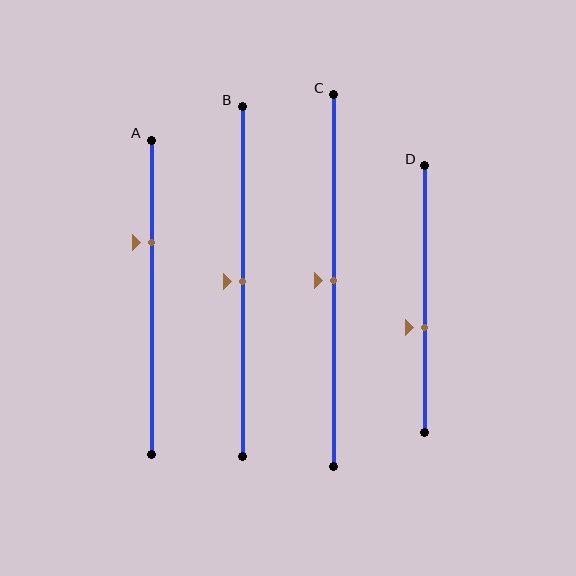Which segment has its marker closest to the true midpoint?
Segment B has its marker closest to the true midpoint.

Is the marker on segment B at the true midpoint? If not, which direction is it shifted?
Yes, the marker on segment B is at the true midpoint.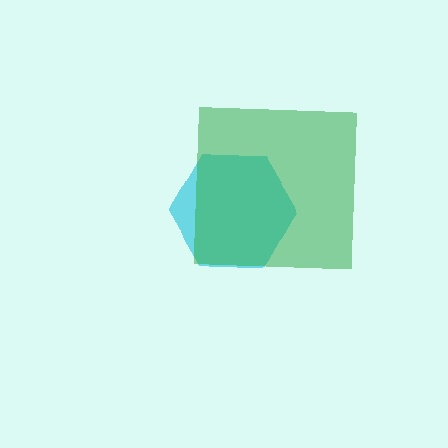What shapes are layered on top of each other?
The layered shapes are: a cyan hexagon, a green square.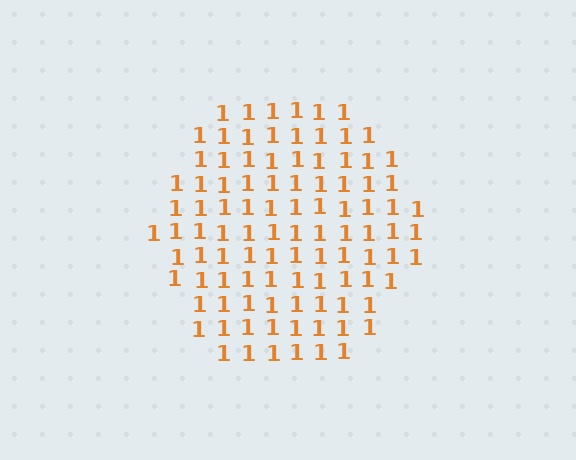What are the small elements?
The small elements are digit 1's.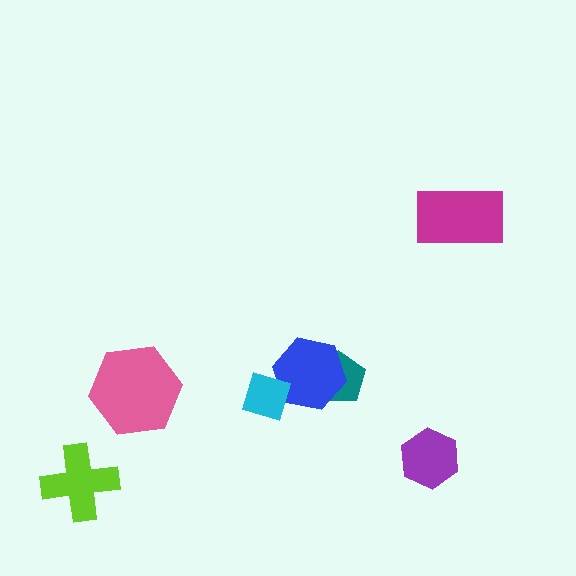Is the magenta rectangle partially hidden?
No, no other shape covers it.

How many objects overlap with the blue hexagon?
2 objects overlap with the blue hexagon.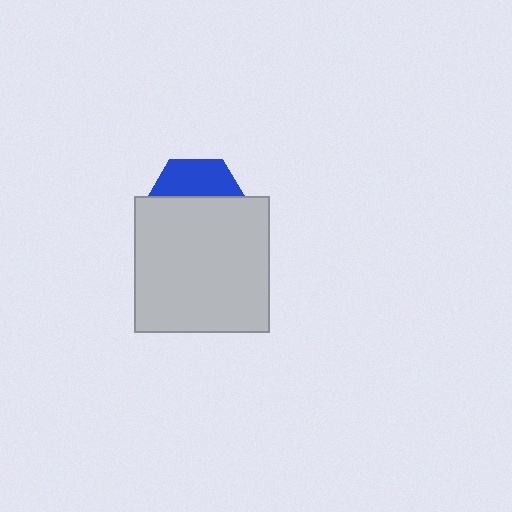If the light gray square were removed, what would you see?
You would see the complete blue hexagon.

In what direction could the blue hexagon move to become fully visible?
The blue hexagon could move up. That would shift it out from behind the light gray square entirely.